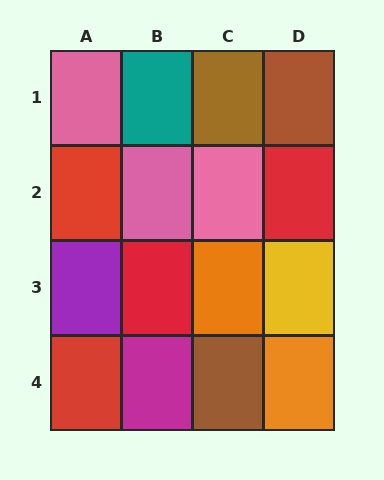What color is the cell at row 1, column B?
Teal.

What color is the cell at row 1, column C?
Brown.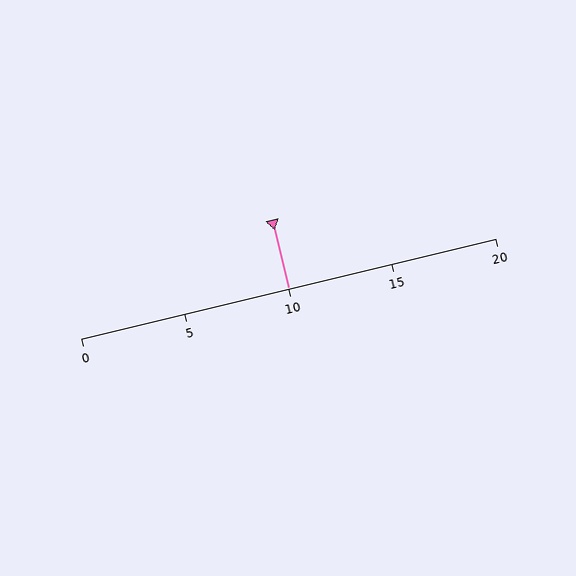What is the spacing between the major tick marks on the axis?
The major ticks are spaced 5 apart.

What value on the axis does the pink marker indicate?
The marker indicates approximately 10.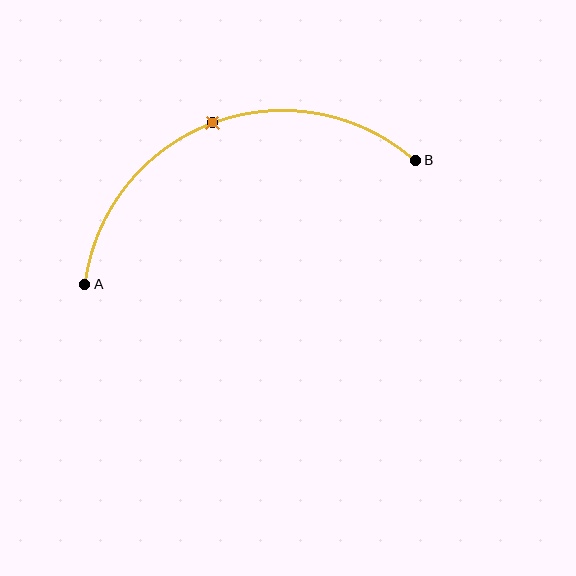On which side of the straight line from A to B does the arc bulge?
The arc bulges above the straight line connecting A and B.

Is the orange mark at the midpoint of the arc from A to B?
Yes. The orange mark lies on the arc at equal arc-length from both A and B — it is the arc midpoint.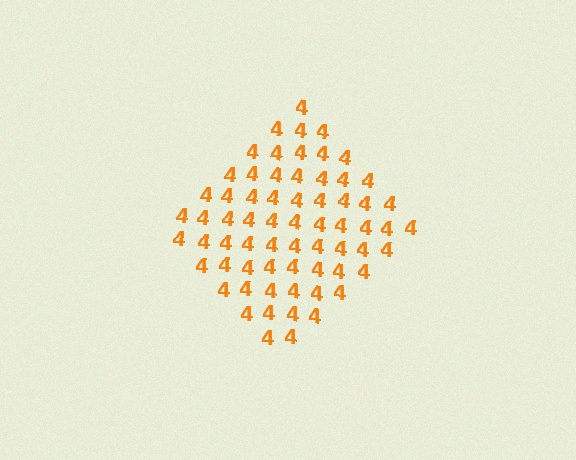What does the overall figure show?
The overall figure shows a diamond.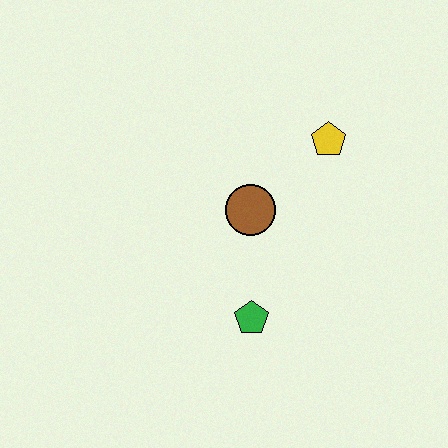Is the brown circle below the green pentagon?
No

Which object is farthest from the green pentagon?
The yellow pentagon is farthest from the green pentagon.